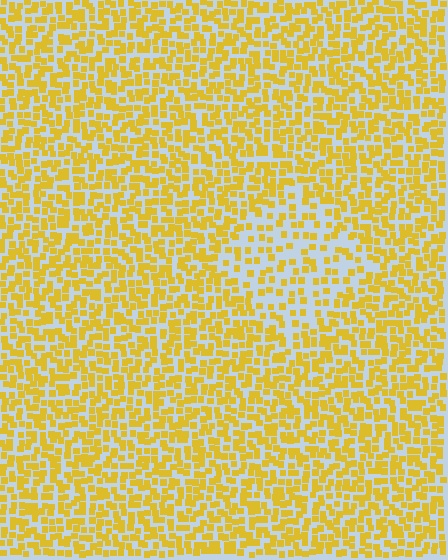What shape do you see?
I see a diamond.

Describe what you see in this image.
The image contains small yellow elements arranged at two different densities. A diamond-shaped region is visible where the elements are less densely packed than the surrounding area.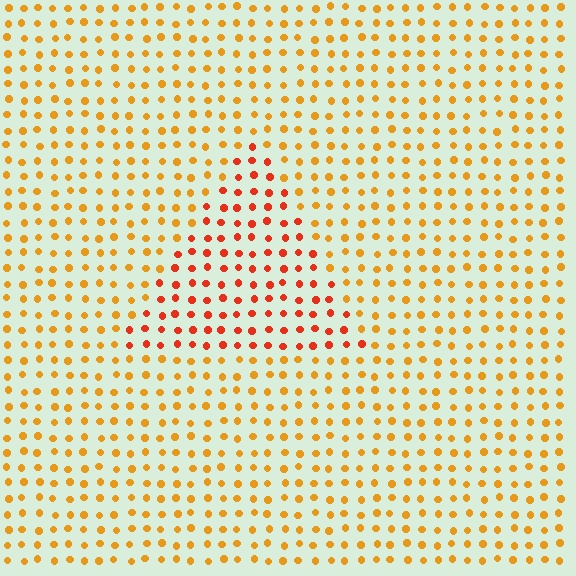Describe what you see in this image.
The image is filled with small orange elements in a uniform arrangement. A triangle-shaped region is visible where the elements are tinted to a slightly different hue, forming a subtle color boundary.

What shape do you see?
I see a triangle.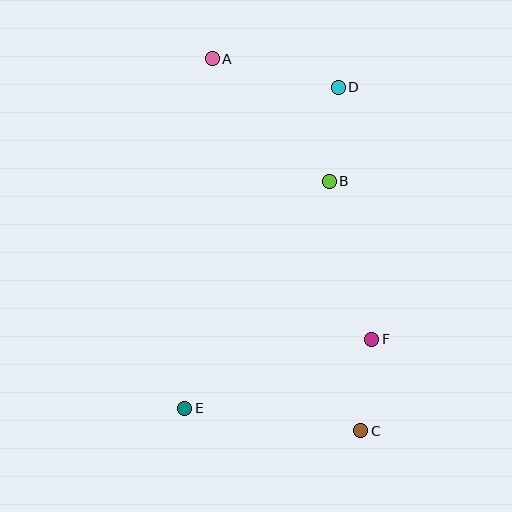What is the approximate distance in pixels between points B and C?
The distance between B and C is approximately 251 pixels.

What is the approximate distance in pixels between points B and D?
The distance between B and D is approximately 94 pixels.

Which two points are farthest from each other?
Points A and C are farthest from each other.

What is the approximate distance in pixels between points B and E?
The distance between B and E is approximately 269 pixels.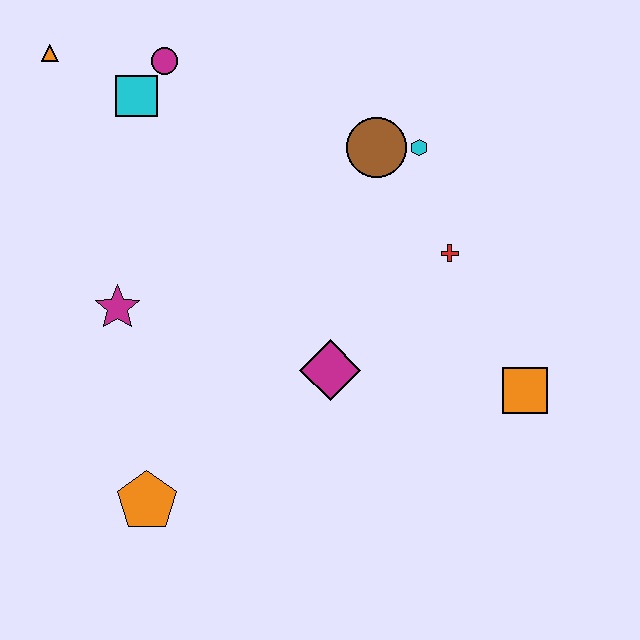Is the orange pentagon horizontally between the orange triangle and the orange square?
Yes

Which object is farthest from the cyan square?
The orange square is farthest from the cyan square.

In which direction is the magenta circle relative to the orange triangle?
The magenta circle is to the right of the orange triangle.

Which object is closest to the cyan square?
The magenta circle is closest to the cyan square.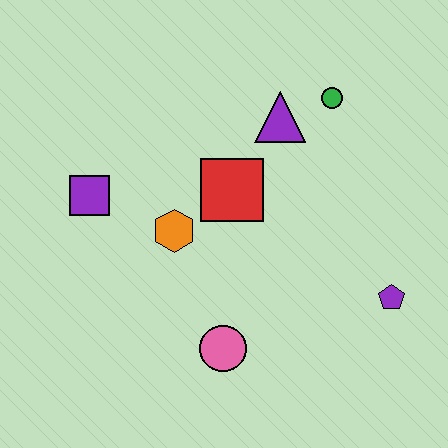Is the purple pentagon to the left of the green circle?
No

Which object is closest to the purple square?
The orange hexagon is closest to the purple square.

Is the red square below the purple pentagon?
No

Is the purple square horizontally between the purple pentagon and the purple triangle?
No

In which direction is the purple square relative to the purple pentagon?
The purple square is to the left of the purple pentagon.